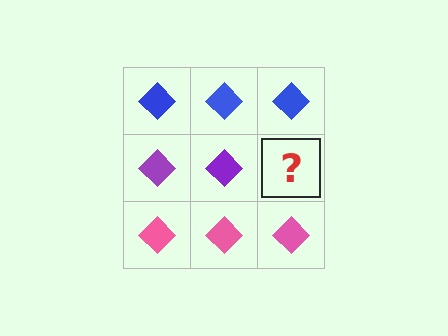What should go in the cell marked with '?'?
The missing cell should contain a purple diamond.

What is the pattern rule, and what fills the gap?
The rule is that each row has a consistent color. The gap should be filled with a purple diamond.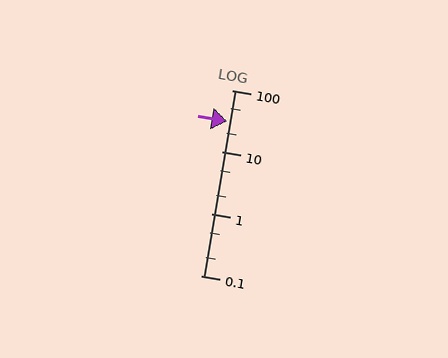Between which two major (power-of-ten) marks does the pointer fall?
The pointer is between 10 and 100.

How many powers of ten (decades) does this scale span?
The scale spans 3 decades, from 0.1 to 100.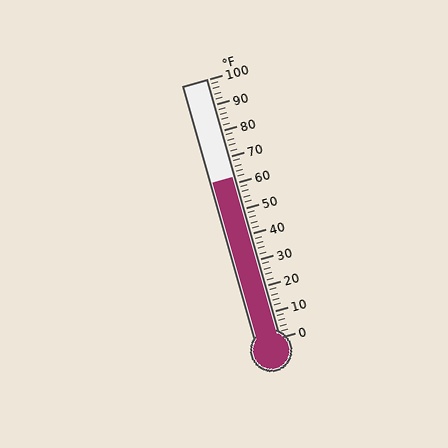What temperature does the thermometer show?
The thermometer shows approximately 62°F.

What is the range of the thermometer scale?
The thermometer scale ranges from 0°F to 100°F.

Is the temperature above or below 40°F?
The temperature is above 40°F.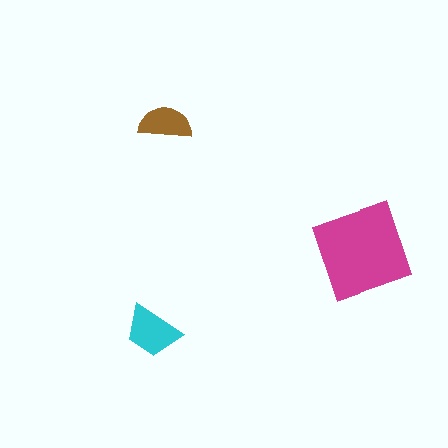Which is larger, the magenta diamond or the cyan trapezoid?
The magenta diamond.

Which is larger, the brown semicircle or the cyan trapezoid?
The cyan trapezoid.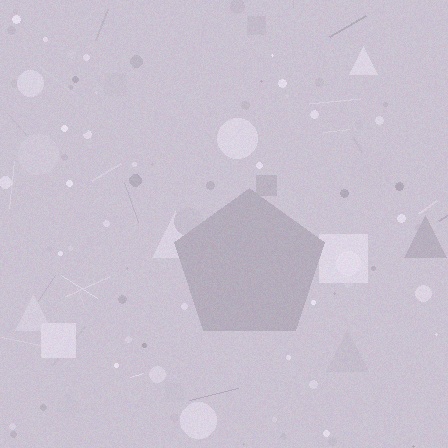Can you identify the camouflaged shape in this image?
The camouflaged shape is a pentagon.